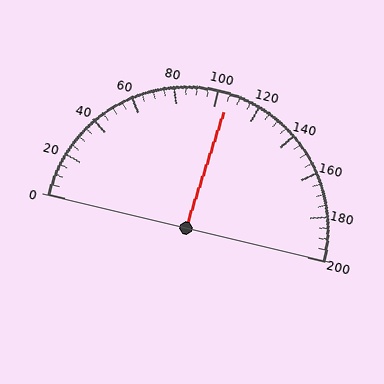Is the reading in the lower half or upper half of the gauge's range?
The reading is in the upper half of the range (0 to 200).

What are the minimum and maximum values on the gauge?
The gauge ranges from 0 to 200.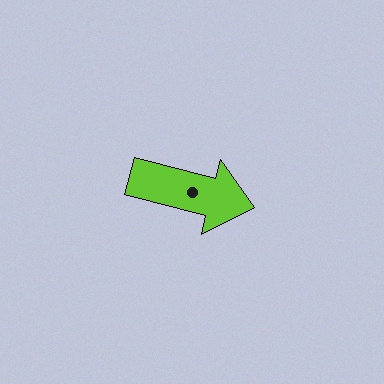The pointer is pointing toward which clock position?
Roughly 3 o'clock.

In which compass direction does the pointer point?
East.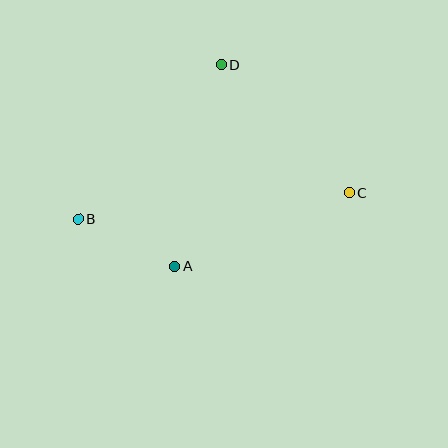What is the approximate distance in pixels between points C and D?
The distance between C and D is approximately 181 pixels.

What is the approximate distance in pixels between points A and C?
The distance between A and C is approximately 190 pixels.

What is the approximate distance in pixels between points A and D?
The distance between A and D is approximately 207 pixels.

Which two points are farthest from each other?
Points B and C are farthest from each other.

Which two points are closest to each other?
Points A and B are closest to each other.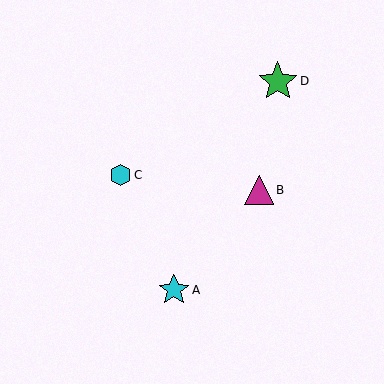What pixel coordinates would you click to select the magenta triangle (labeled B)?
Click at (259, 190) to select the magenta triangle B.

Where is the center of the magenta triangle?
The center of the magenta triangle is at (259, 190).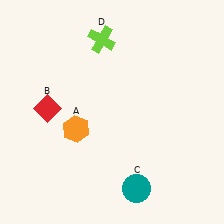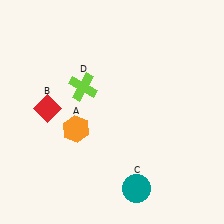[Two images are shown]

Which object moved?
The lime cross (D) moved down.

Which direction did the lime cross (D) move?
The lime cross (D) moved down.